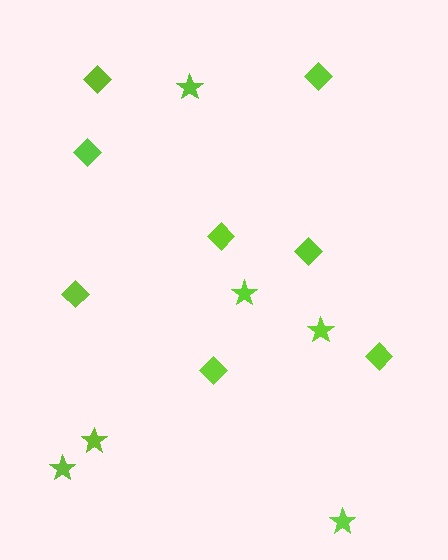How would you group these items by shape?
There are 2 groups: one group of diamonds (8) and one group of stars (6).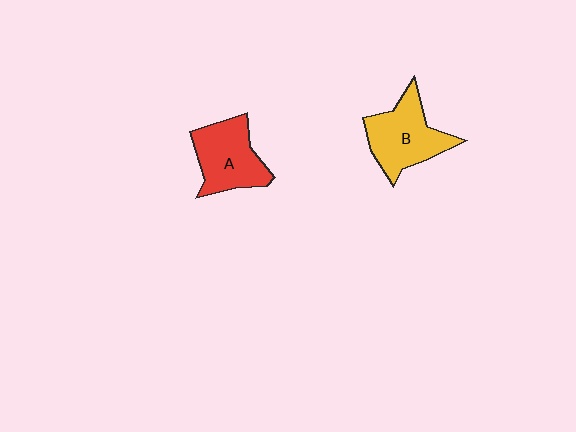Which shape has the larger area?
Shape B (yellow).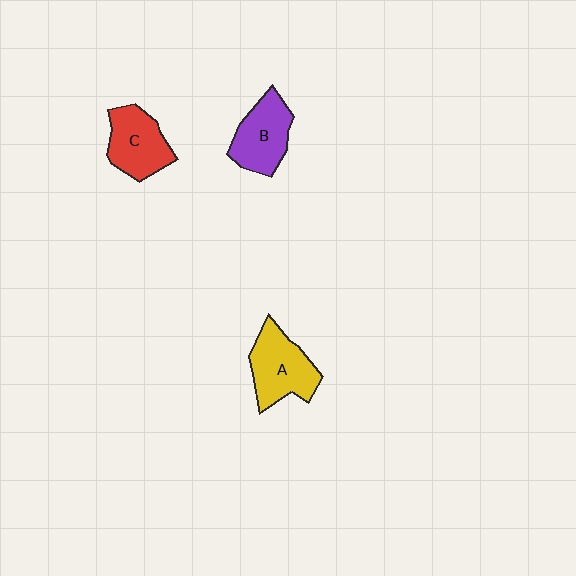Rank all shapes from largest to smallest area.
From largest to smallest: A (yellow), B (purple), C (red).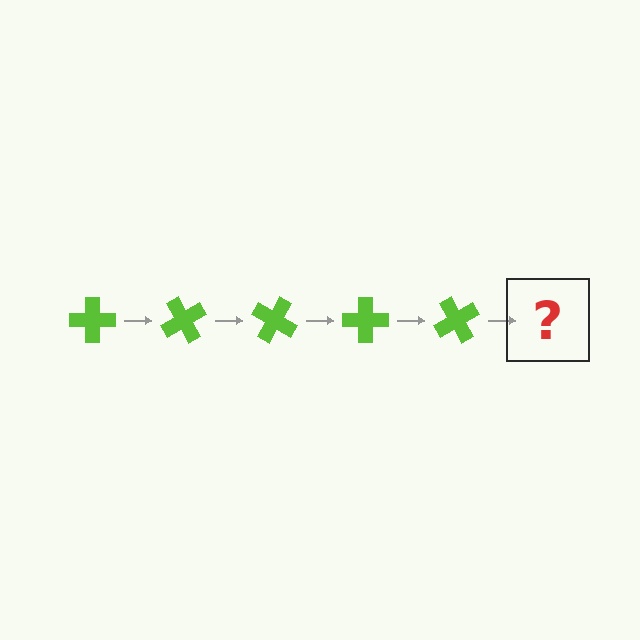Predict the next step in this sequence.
The next step is a lime cross rotated 300 degrees.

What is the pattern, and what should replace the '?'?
The pattern is that the cross rotates 60 degrees each step. The '?' should be a lime cross rotated 300 degrees.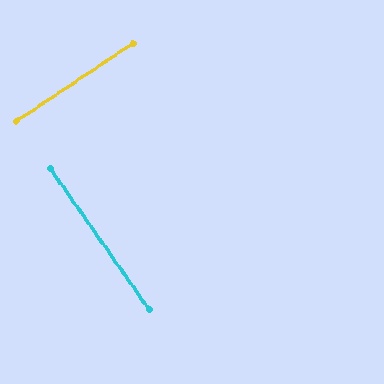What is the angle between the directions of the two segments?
Approximately 89 degrees.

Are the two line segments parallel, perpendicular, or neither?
Perpendicular — they meet at approximately 89°.